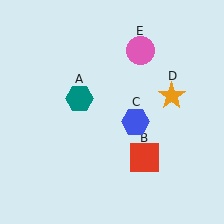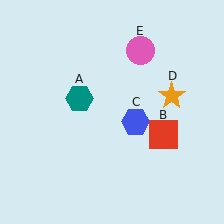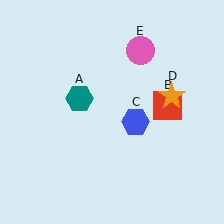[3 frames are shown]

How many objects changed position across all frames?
1 object changed position: red square (object B).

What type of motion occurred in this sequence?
The red square (object B) rotated counterclockwise around the center of the scene.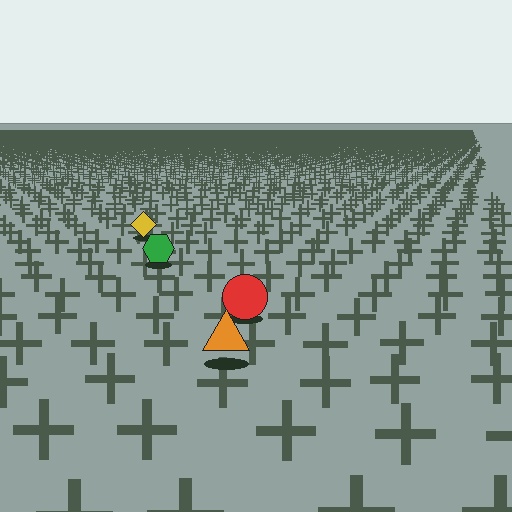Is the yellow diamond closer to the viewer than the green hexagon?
No. The green hexagon is closer — you can tell from the texture gradient: the ground texture is coarser near it.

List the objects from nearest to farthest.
From nearest to farthest: the orange triangle, the red circle, the green hexagon, the yellow diamond.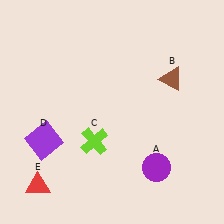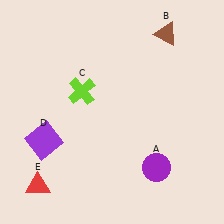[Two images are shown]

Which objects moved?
The objects that moved are: the brown triangle (B), the lime cross (C).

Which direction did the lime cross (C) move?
The lime cross (C) moved up.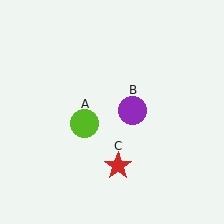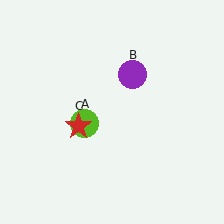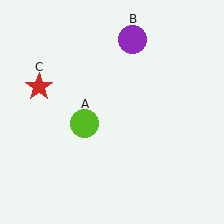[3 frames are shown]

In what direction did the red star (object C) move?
The red star (object C) moved up and to the left.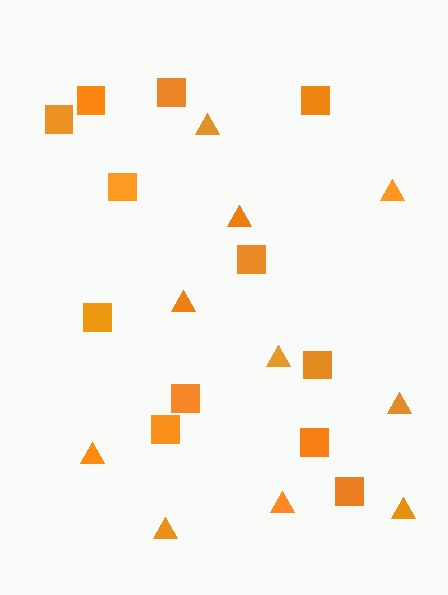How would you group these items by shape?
There are 2 groups: one group of squares (12) and one group of triangles (10).